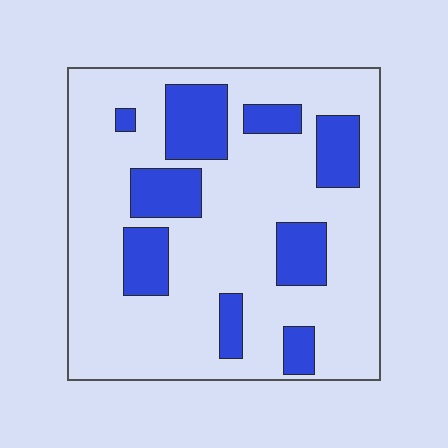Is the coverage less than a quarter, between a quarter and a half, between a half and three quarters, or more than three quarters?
Less than a quarter.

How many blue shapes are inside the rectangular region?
9.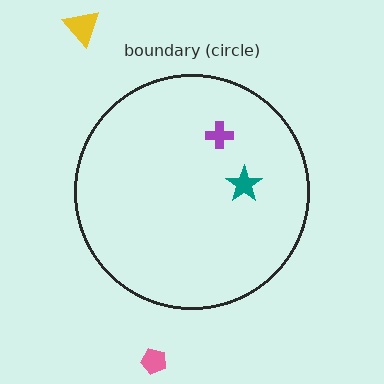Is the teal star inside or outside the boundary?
Inside.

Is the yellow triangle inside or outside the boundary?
Outside.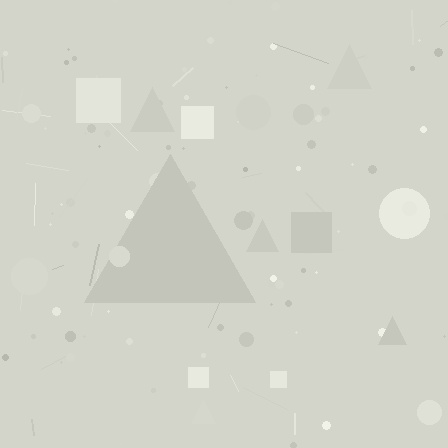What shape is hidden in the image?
A triangle is hidden in the image.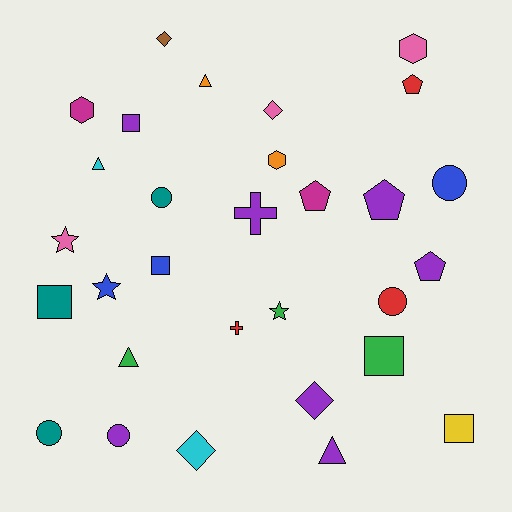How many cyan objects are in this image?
There are 2 cyan objects.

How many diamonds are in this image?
There are 4 diamonds.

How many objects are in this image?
There are 30 objects.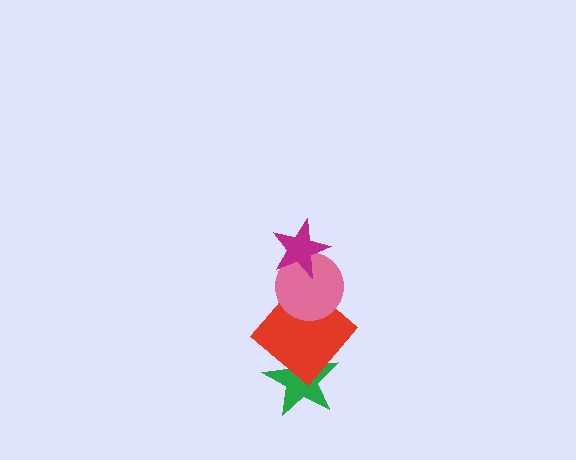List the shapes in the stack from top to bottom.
From top to bottom: the magenta star, the pink circle, the red diamond, the green star.